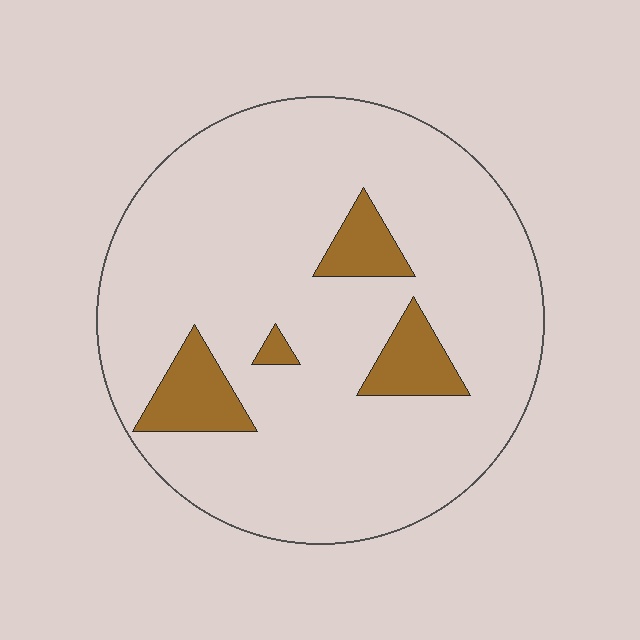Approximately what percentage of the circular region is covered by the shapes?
Approximately 10%.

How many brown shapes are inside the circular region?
4.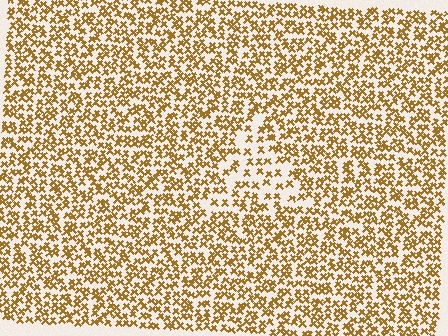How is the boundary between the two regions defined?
The boundary is defined by a change in element density (approximately 1.8x ratio). All elements are the same color, size, and shape.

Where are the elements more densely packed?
The elements are more densely packed outside the triangle boundary.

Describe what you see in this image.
The image contains small brown elements arranged at two different densities. A triangle-shaped region is visible where the elements are less densely packed than the surrounding area.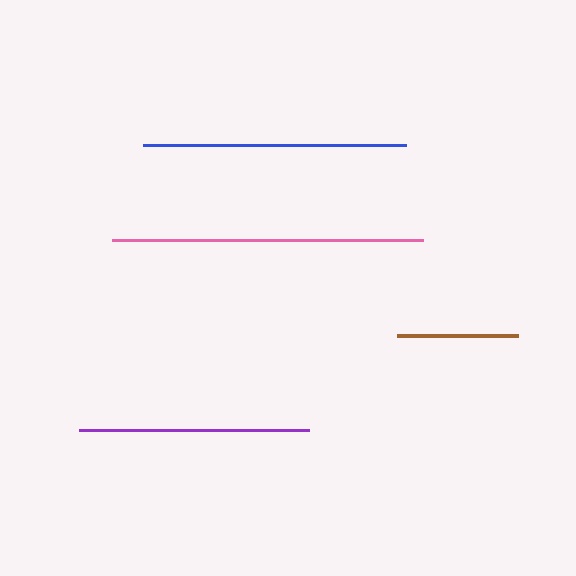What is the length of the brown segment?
The brown segment is approximately 121 pixels long.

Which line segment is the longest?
The pink line is the longest at approximately 311 pixels.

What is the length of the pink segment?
The pink segment is approximately 311 pixels long.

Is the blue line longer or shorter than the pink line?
The pink line is longer than the blue line.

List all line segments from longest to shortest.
From longest to shortest: pink, blue, purple, brown.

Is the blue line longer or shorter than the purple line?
The blue line is longer than the purple line.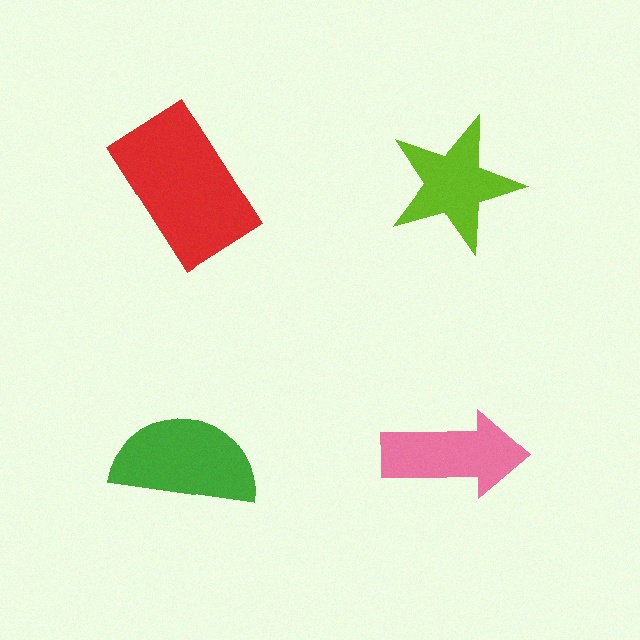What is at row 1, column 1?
A red rectangle.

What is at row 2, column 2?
A pink arrow.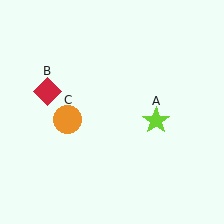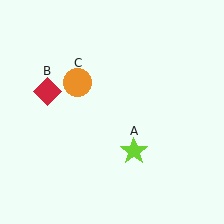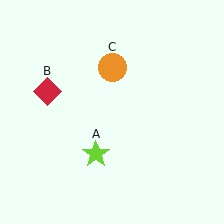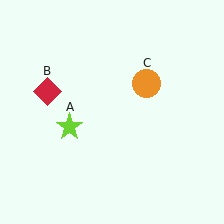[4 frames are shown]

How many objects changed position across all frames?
2 objects changed position: lime star (object A), orange circle (object C).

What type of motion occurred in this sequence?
The lime star (object A), orange circle (object C) rotated clockwise around the center of the scene.